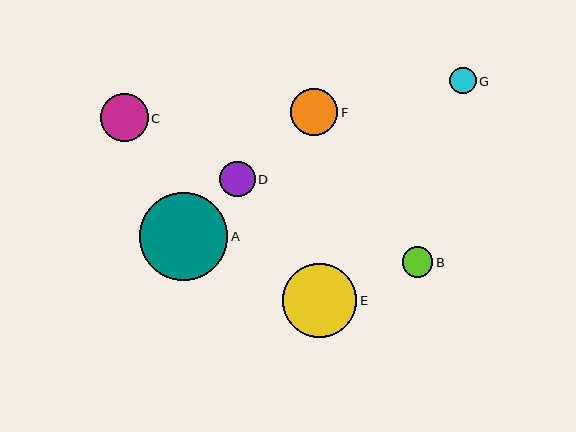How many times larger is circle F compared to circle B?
Circle F is approximately 1.5 times the size of circle B.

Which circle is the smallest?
Circle G is the smallest with a size of approximately 27 pixels.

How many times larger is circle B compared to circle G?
Circle B is approximately 1.1 times the size of circle G.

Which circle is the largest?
Circle A is the largest with a size of approximately 88 pixels.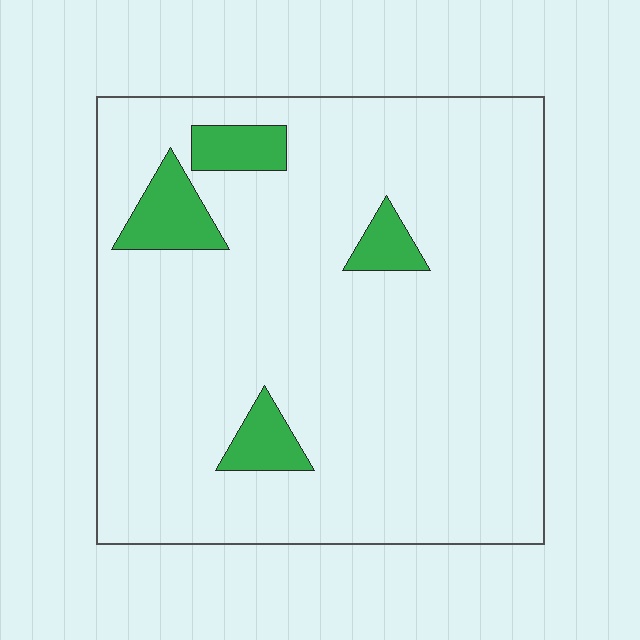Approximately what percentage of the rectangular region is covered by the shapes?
Approximately 10%.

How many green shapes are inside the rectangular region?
4.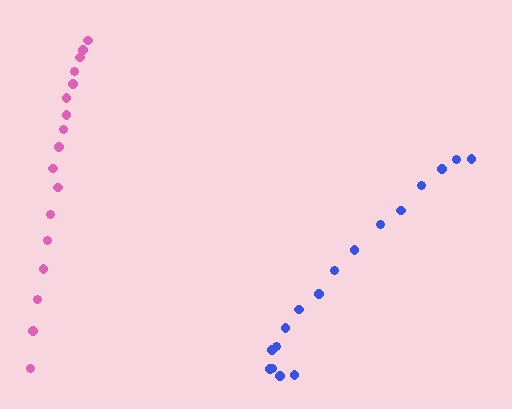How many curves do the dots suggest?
There are 2 distinct paths.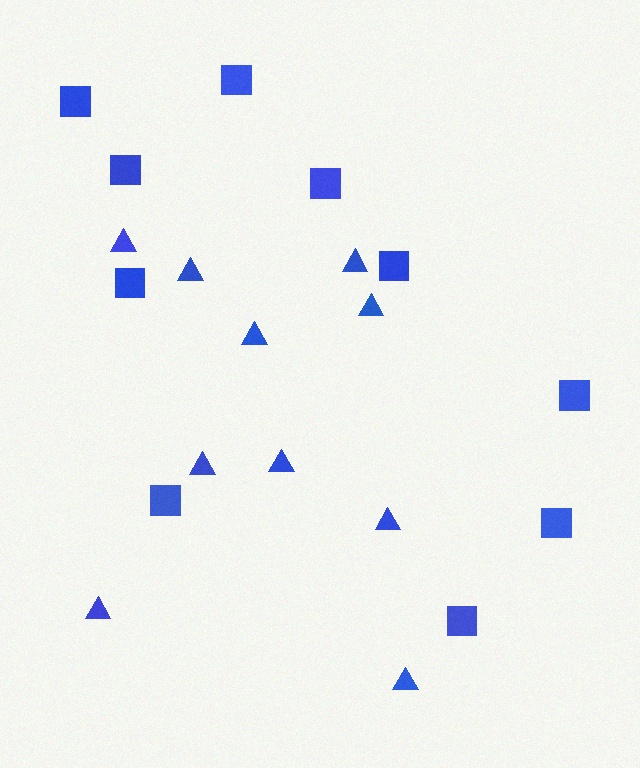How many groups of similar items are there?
There are 2 groups: one group of triangles (10) and one group of squares (10).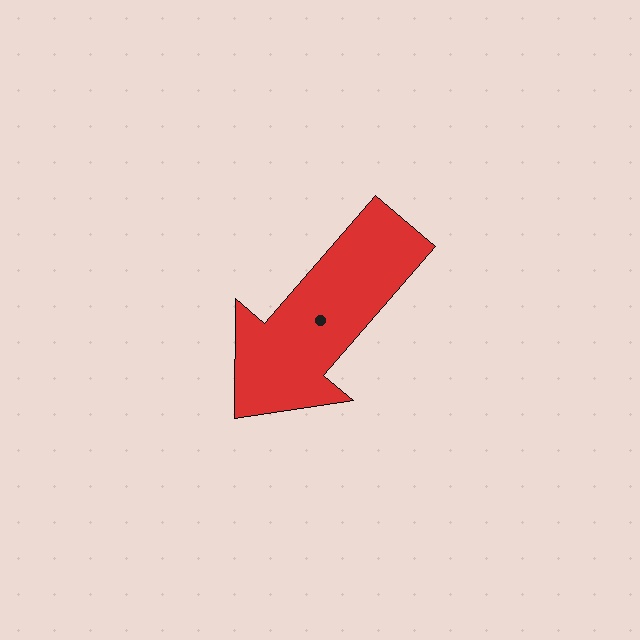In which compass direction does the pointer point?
Southwest.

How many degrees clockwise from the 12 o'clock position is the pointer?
Approximately 221 degrees.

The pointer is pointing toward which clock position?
Roughly 7 o'clock.